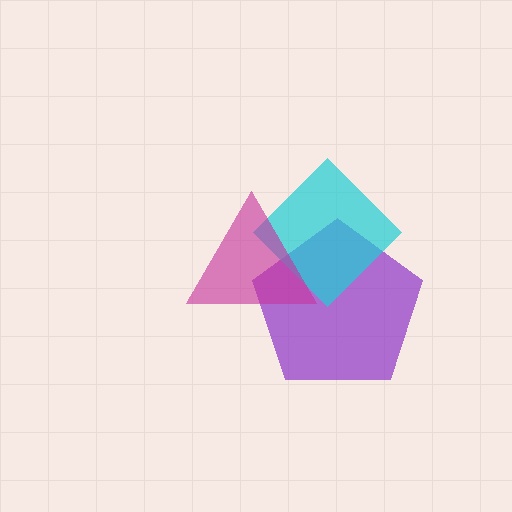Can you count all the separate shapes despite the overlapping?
Yes, there are 3 separate shapes.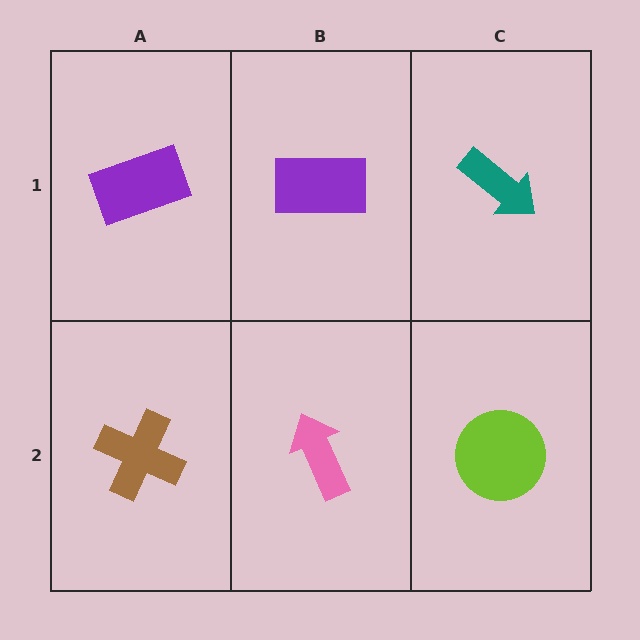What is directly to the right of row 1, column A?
A purple rectangle.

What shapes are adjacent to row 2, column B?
A purple rectangle (row 1, column B), a brown cross (row 2, column A), a lime circle (row 2, column C).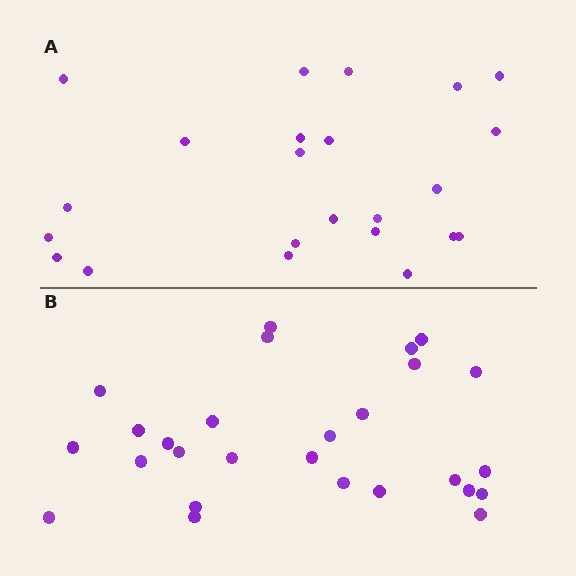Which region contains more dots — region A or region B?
Region B (the bottom region) has more dots.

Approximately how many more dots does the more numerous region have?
Region B has about 4 more dots than region A.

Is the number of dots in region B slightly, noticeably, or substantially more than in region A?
Region B has only slightly more — the two regions are fairly close. The ratio is roughly 1.2 to 1.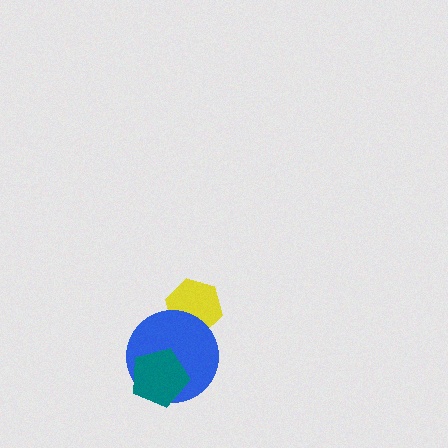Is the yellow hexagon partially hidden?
Yes, it is partially covered by another shape.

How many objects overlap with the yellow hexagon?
1 object overlaps with the yellow hexagon.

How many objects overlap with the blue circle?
2 objects overlap with the blue circle.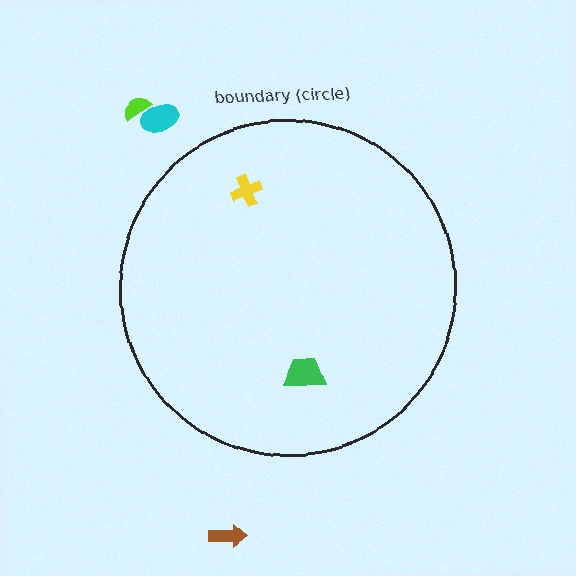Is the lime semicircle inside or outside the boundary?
Outside.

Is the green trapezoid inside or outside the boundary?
Inside.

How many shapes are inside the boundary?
2 inside, 3 outside.